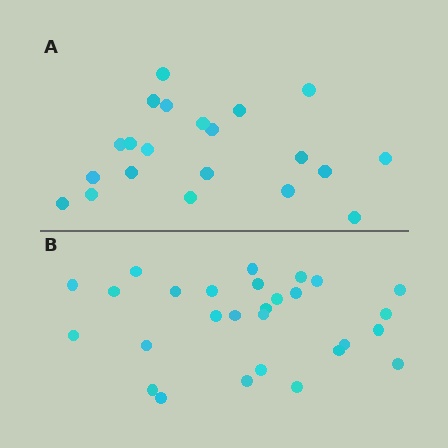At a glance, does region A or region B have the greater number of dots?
Region B (the bottom region) has more dots.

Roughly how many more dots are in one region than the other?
Region B has roughly 8 or so more dots than region A.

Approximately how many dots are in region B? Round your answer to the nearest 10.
About 30 dots. (The exact count is 28, which rounds to 30.)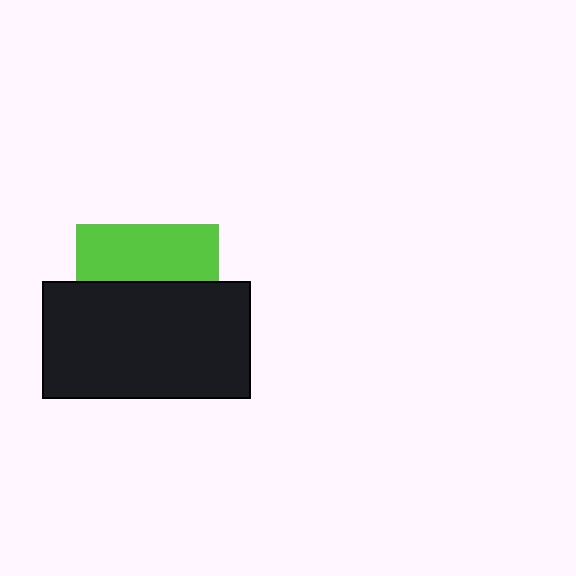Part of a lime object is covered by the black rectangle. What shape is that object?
It is a square.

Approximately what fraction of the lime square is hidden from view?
Roughly 60% of the lime square is hidden behind the black rectangle.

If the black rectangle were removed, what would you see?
You would see the complete lime square.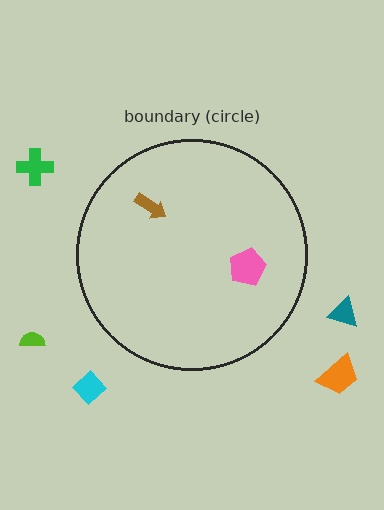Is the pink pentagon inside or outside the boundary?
Inside.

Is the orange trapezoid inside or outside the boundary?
Outside.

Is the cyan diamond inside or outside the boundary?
Outside.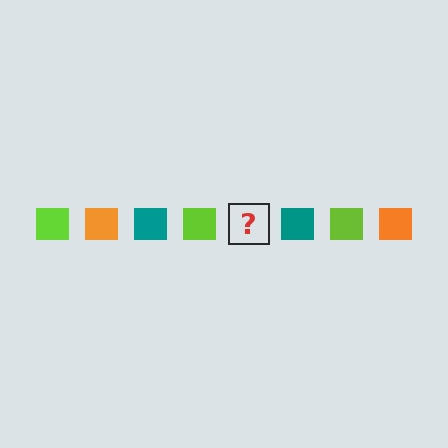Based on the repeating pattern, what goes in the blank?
The blank should be an orange square.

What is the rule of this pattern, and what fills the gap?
The rule is that the pattern cycles through lime, orange, teal squares. The gap should be filled with an orange square.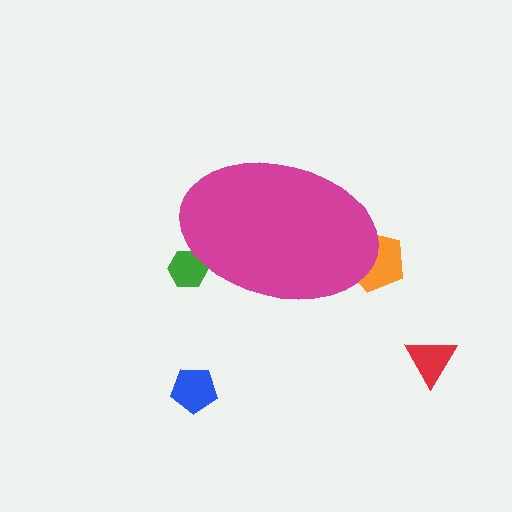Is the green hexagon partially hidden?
Yes, the green hexagon is partially hidden behind the magenta ellipse.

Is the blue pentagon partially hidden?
No, the blue pentagon is fully visible.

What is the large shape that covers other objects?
A magenta ellipse.